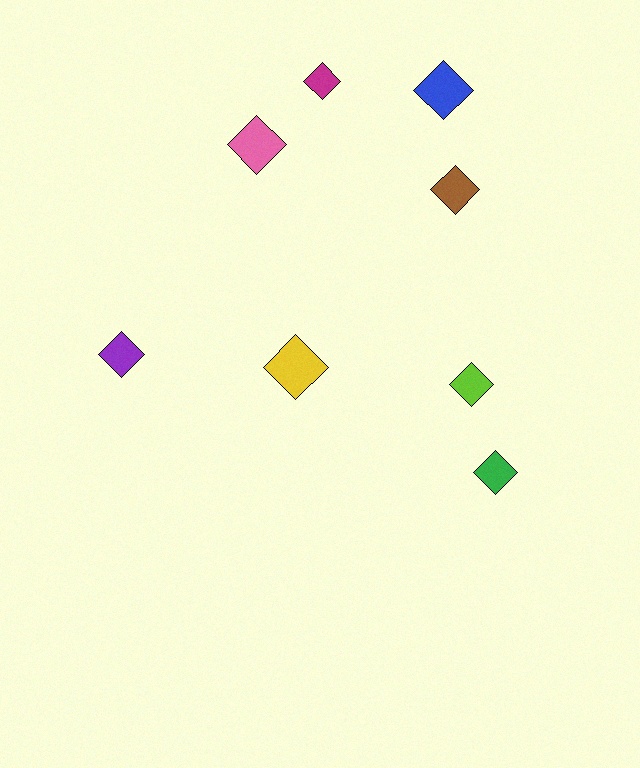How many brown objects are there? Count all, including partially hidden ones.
There is 1 brown object.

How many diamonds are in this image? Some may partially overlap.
There are 8 diamonds.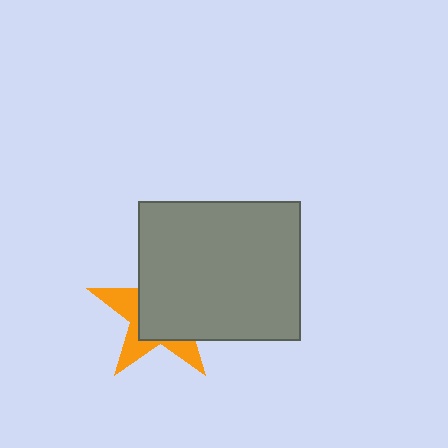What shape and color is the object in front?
The object in front is a gray rectangle.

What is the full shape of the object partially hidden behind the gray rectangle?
The partially hidden object is an orange star.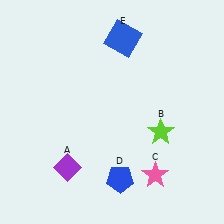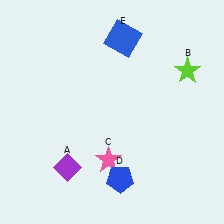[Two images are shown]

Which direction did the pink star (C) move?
The pink star (C) moved left.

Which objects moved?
The objects that moved are: the lime star (B), the pink star (C).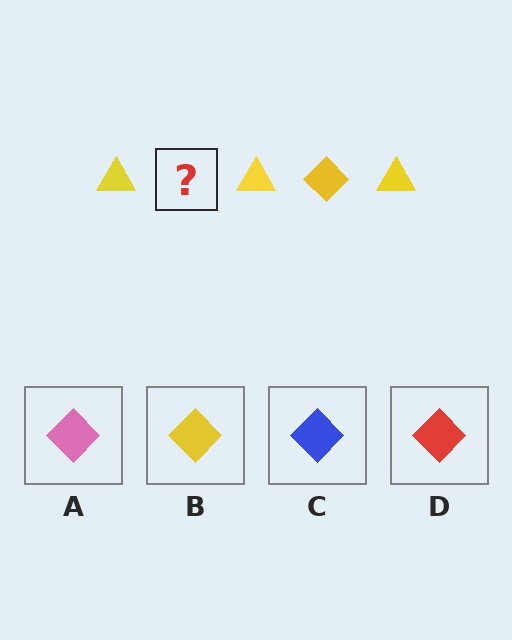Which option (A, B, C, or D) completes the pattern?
B.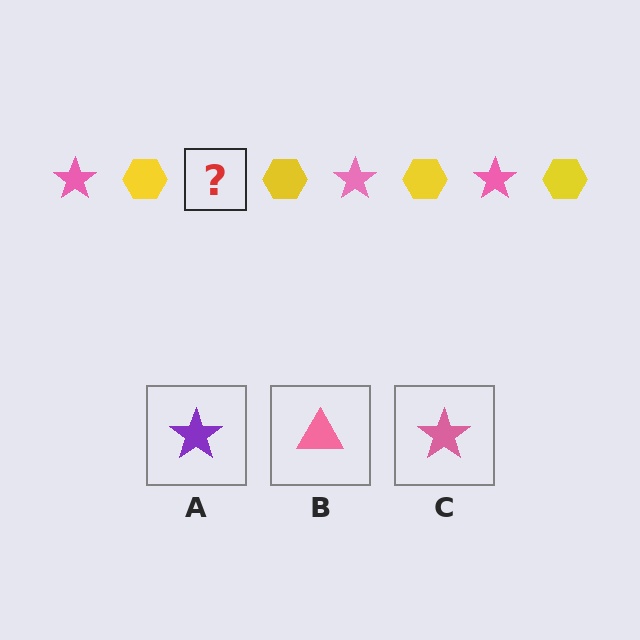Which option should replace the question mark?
Option C.